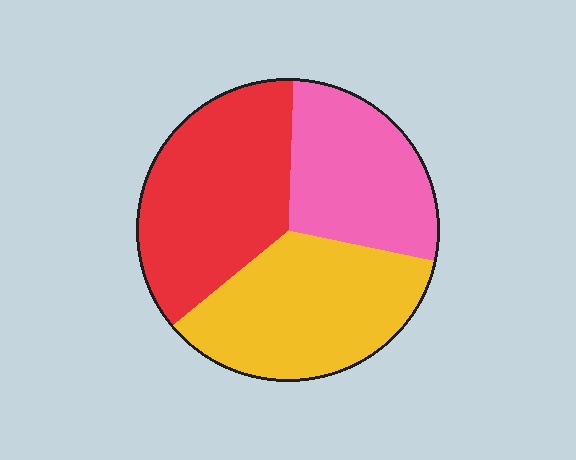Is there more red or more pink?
Red.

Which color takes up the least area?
Pink, at roughly 30%.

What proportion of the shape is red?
Red covers 37% of the shape.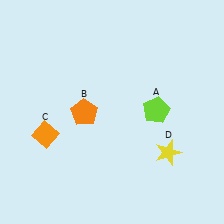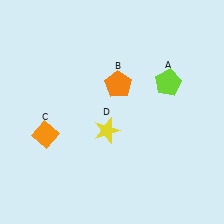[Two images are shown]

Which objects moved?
The objects that moved are: the lime pentagon (A), the orange pentagon (B), the yellow star (D).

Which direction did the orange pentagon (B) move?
The orange pentagon (B) moved right.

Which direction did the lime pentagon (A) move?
The lime pentagon (A) moved up.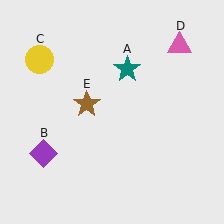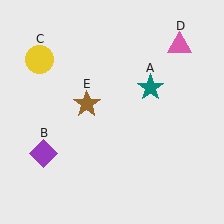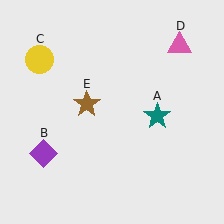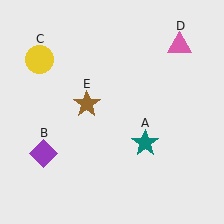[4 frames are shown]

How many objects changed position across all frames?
1 object changed position: teal star (object A).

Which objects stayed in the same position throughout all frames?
Purple diamond (object B) and yellow circle (object C) and pink triangle (object D) and brown star (object E) remained stationary.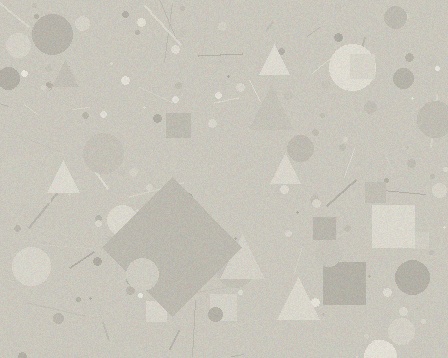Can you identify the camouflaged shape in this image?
The camouflaged shape is a diamond.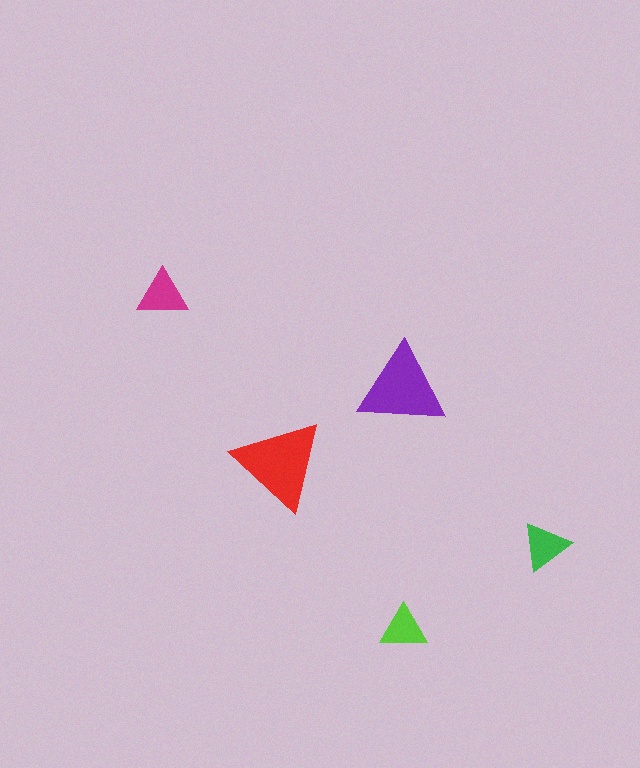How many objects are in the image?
There are 5 objects in the image.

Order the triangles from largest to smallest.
the red one, the purple one, the magenta one, the green one, the lime one.